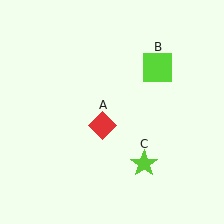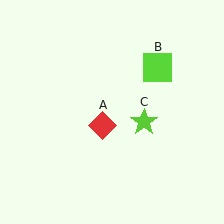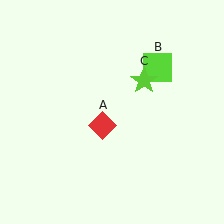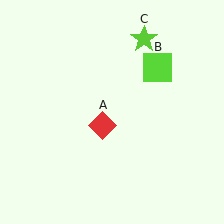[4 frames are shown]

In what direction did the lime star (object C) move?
The lime star (object C) moved up.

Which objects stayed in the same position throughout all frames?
Red diamond (object A) and lime square (object B) remained stationary.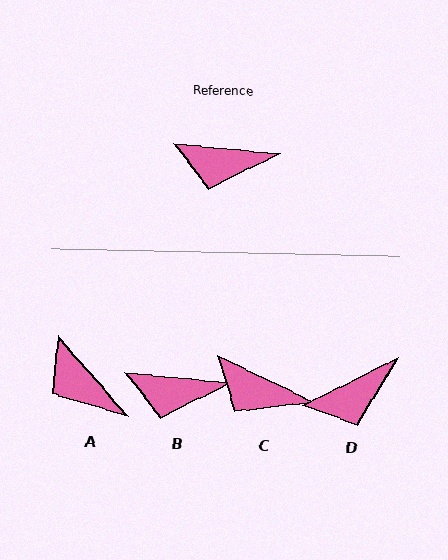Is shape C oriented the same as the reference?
No, it is off by about 21 degrees.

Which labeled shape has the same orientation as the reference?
B.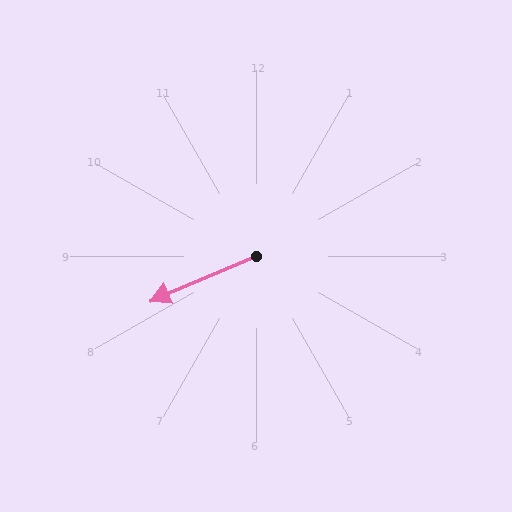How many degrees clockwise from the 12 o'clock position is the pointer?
Approximately 247 degrees.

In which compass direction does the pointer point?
Southwest.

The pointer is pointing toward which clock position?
Roughly 8 o'clock.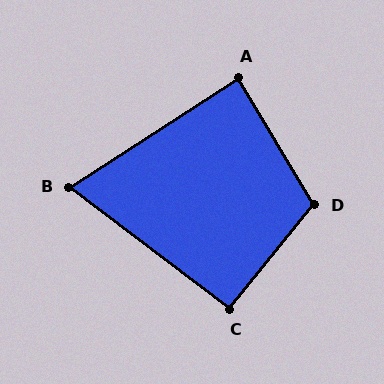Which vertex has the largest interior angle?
D, at approximately 110 degrees.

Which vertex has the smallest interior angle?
B, at approximately 70 degrees.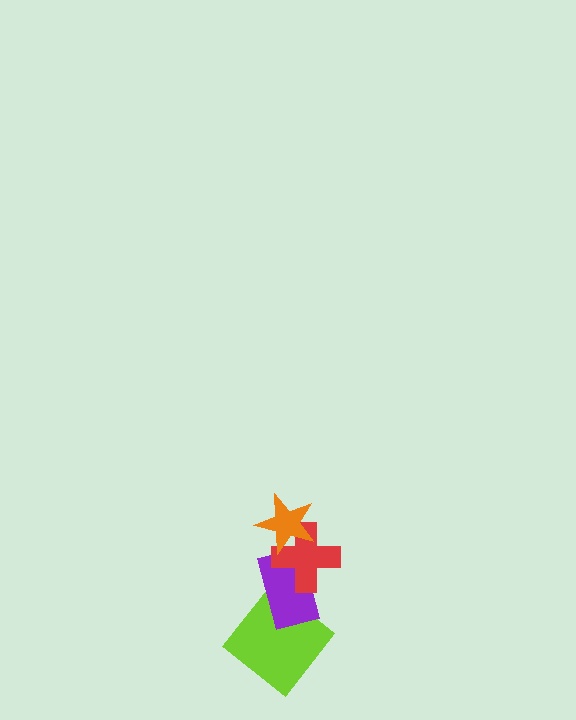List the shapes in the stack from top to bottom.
From top to bottom: the orange star, the red cross, the purple rectangle, the lime diamond.